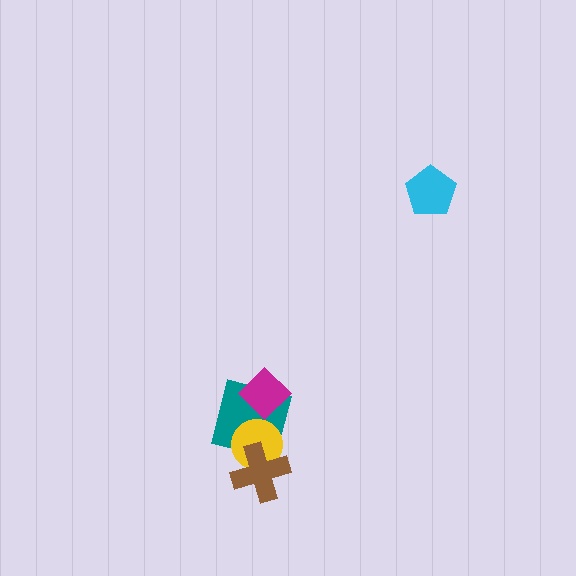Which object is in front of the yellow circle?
The brown cross is in front of the yellow circle.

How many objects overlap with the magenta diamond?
1 object overlaps with the magenta diamond.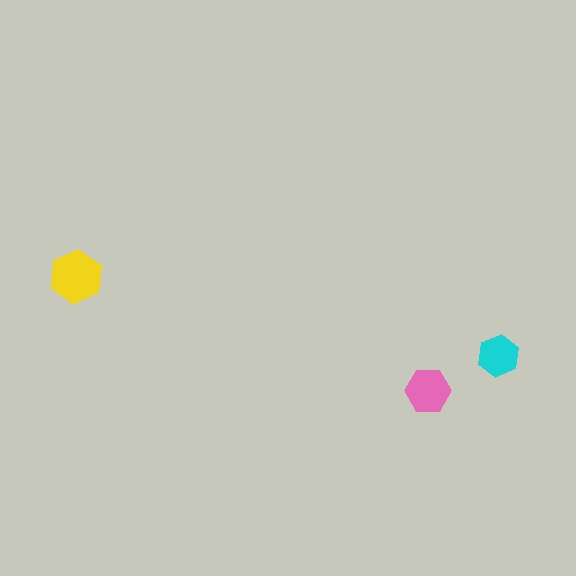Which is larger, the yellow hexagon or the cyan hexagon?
The yellow one.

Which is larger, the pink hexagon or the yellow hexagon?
The yellow one.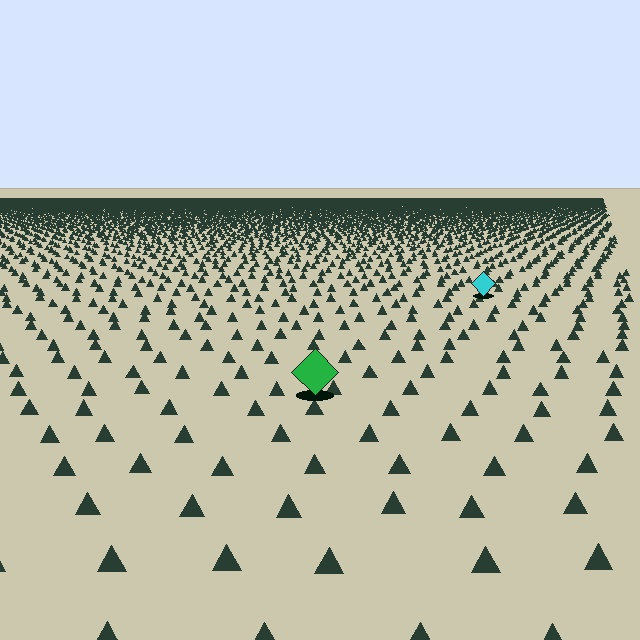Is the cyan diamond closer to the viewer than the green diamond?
No. The green diamond is closer — you can tell from the texture gradient: the ground texture is coarser near it.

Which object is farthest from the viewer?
The cyan diamond is farthest from the viewer. It appears smaller and the ground texture around it is denser.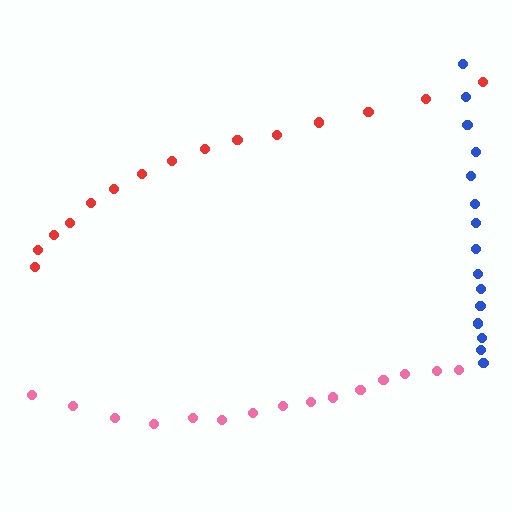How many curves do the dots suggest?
There are 3 distinct paths.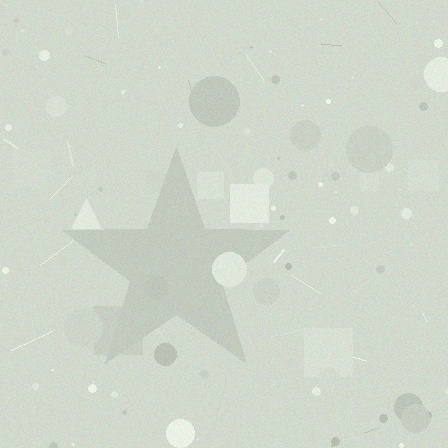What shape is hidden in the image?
A star is hidden in the image.